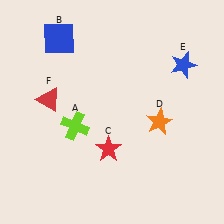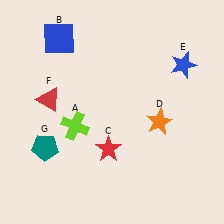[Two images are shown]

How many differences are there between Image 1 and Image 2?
There is 1 difference between the two images.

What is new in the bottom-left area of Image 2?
A teal pentagon (G) was added in the bottom-left area of Image 2.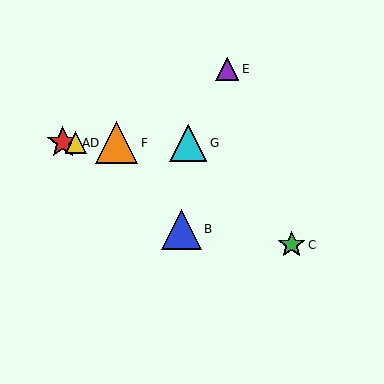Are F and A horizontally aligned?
Yes, both are at y≈143.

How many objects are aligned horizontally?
4 objects (A, D, F, G) are aligned horizontally.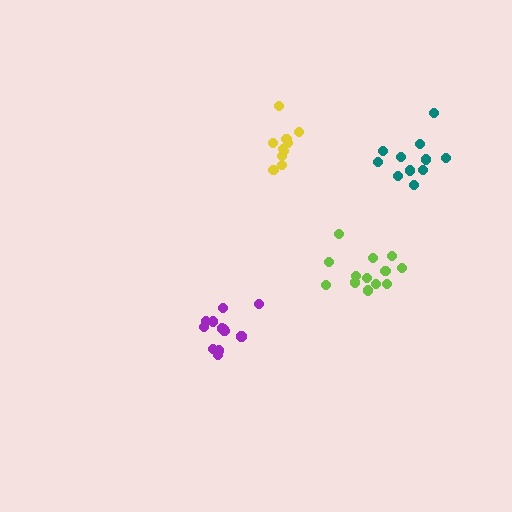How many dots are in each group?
Group 1: 10 dots, Group 2: 12 dots, Group 3: 11 dots, Group 4: 13 dots (46 total).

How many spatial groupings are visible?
There are 4 spatial groupings.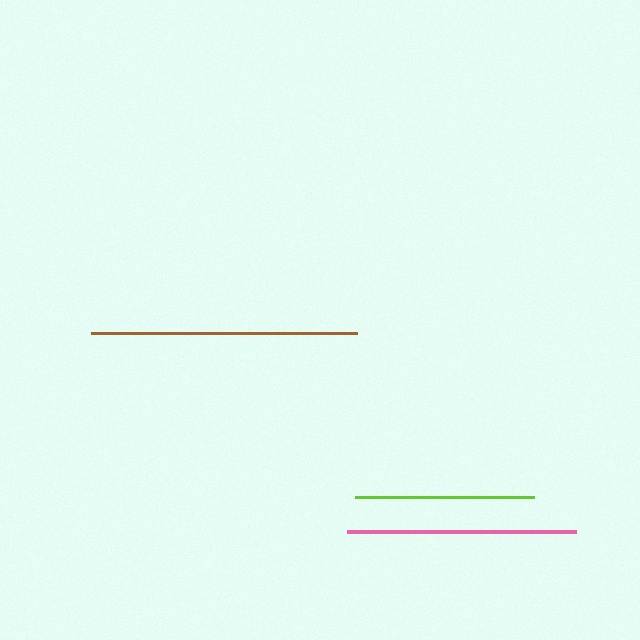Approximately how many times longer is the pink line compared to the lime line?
The pink line is approximately 1.3 times the length of the lime line.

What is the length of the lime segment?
The lime segment is approximately 179 pixels long.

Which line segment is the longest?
The brown line is the longest at approximately 266 pixels.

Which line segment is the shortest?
The lime line is the shortest at approximately 179 pixels.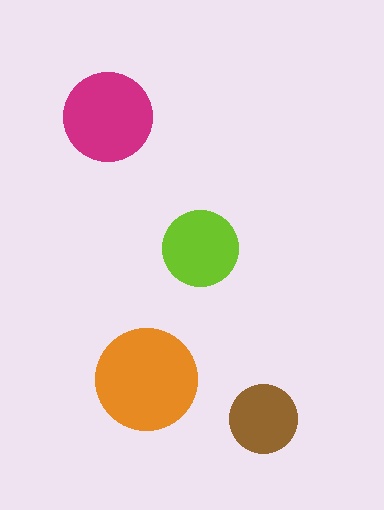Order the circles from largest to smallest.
the orange one, the magenta one, the lime one, the brown one.